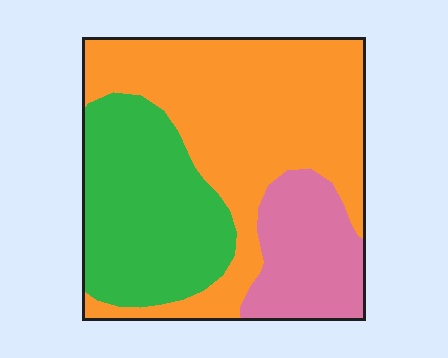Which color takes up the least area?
Pink, at roughly 20%.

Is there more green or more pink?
Green.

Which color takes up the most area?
Orange, at roughly 50%.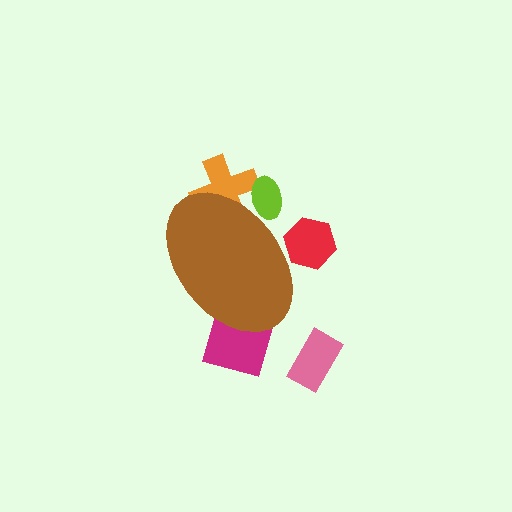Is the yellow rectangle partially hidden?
Yes, the yellow rectangle is partially hidden behind the brown ellipse.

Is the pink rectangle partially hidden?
No, the pink rectangle is fully visible.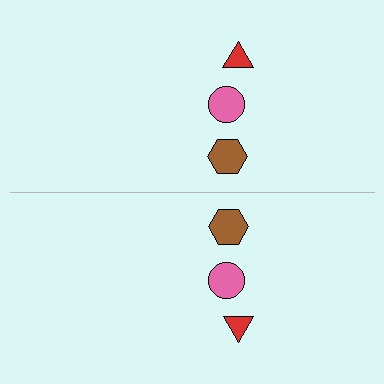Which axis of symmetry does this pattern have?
The pattern has a horizontal axis of symmetry running through the center of the image.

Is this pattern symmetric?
Yes, this pattern has bilateral (reflection) symmetry.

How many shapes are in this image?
There are 6 shapes in this image.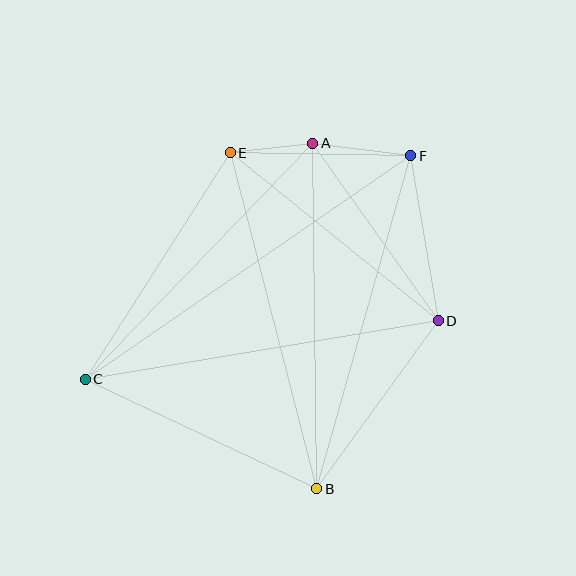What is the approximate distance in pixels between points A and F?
The distance between A and F is approximately 99 pixels.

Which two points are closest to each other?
Points A and E are closest to each other.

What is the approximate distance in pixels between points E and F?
The distance between E and F is approximately 181 pixels.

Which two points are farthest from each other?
Points C and F are farthest from each other.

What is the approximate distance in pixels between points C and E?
The distance between C and E is approximately 269 pixels.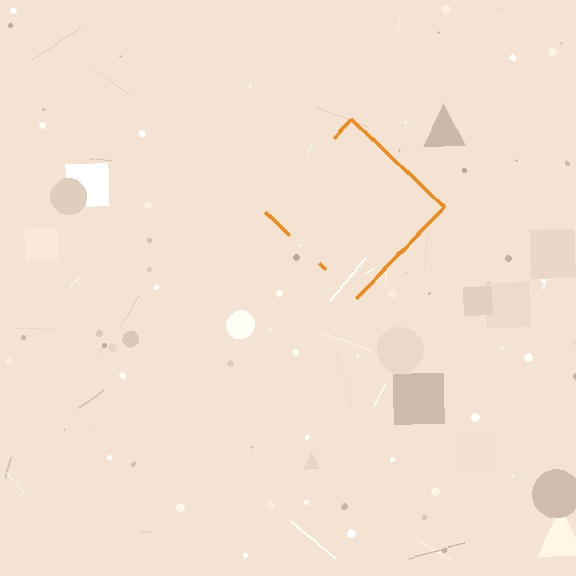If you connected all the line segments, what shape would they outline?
They would outline a diamond.